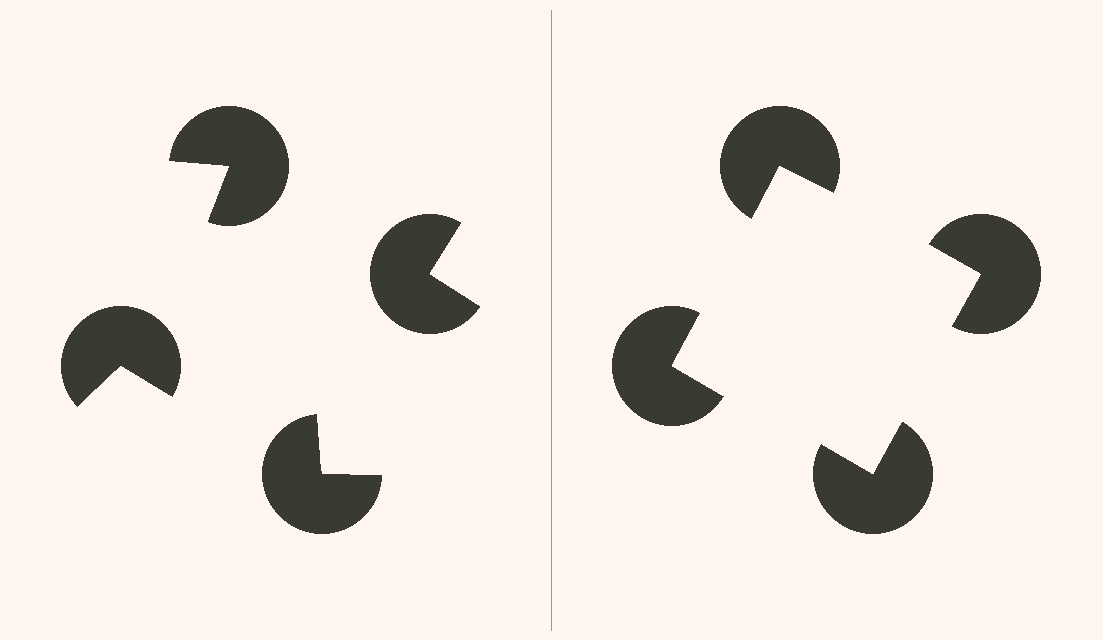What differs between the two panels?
The pac-man discs are positioned identically on both sides; only the wedge orientations differ. On the right they align to a square; on the left they are misaligned.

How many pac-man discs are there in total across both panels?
8 — 4 on each side.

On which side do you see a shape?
An illusory square appears on the right side. On the left side the wedge cuts are rotated, so no coherent shape forms.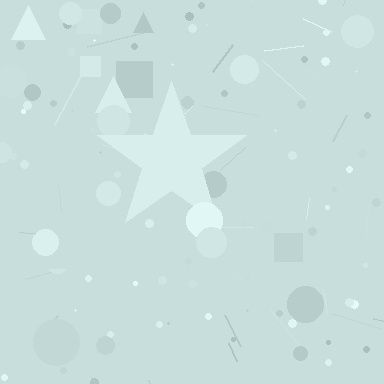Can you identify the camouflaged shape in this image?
The camouflaged shape is a star.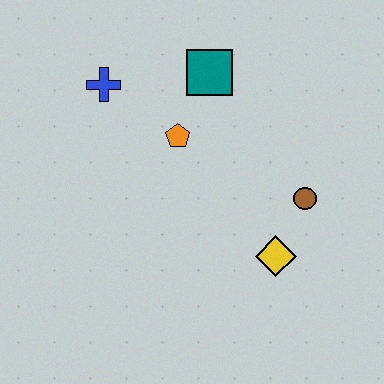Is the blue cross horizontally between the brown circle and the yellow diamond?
No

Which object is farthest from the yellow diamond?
The blue cross is farthest from the yellow diamond.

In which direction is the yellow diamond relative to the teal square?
The yellow diamond is below the teal square.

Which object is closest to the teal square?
The orange pentagon is closest to the teal square.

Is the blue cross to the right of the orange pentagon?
No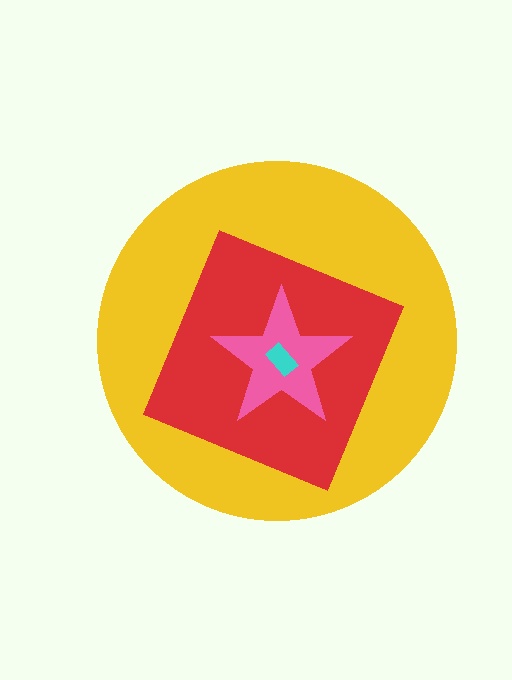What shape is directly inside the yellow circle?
The red diamond.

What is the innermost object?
The cyan rectangle.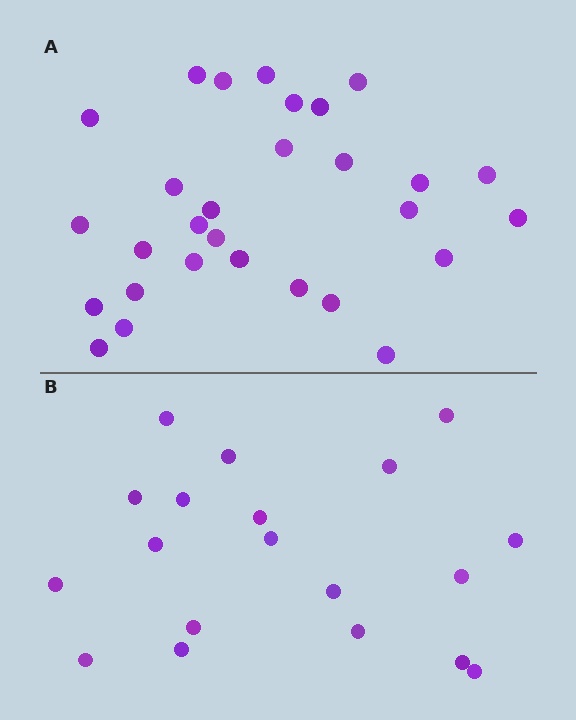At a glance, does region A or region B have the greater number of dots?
Region A (the top region) has more dots.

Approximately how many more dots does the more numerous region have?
Region A has roughly 10 or so more dots than region B.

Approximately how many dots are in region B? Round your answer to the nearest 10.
About 20 dots. (The exact count is 19, which rounds to 20.)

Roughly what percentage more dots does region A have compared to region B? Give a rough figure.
About 55% more.